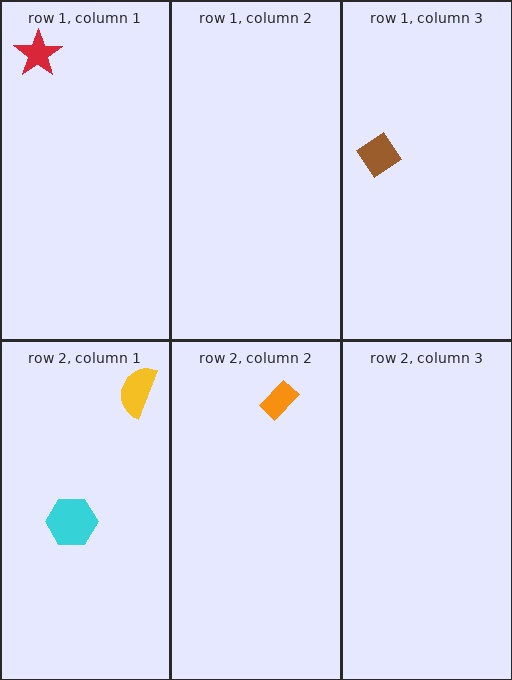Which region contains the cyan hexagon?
The row 2, column 1 region.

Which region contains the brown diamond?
The row 1, column 3 region.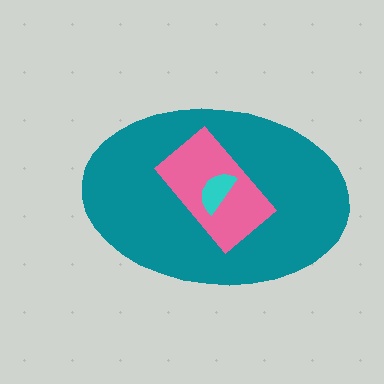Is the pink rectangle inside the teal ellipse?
Yes.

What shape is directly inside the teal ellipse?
The pink rectangle.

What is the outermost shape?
The teal ellipse.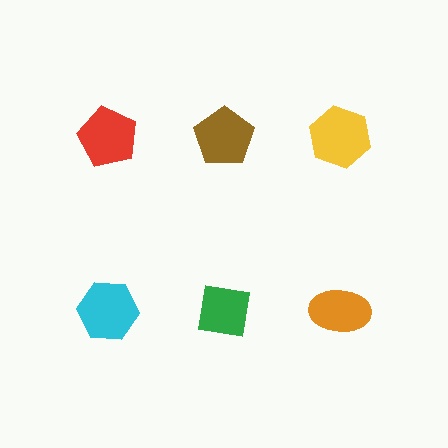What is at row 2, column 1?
A cyan hexagon.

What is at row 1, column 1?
A red pentagon.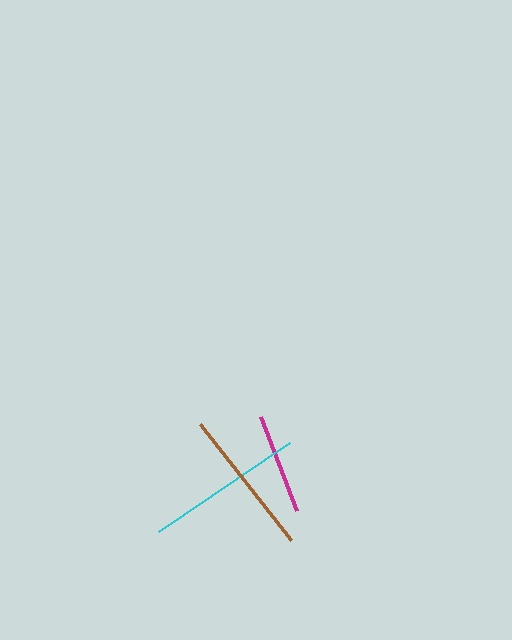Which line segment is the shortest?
The magenta line is the shortest at approximately 101 pixels.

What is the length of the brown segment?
The brown segment is approximately 147 pixels long.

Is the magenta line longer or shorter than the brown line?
The brown line is longer than the magenta line.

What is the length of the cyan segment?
The cyan segment is approximately 158 pixels long.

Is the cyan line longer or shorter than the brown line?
The cyan line is longer than the brown line.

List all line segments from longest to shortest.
From longest to shortest: cyan, brown, magenta.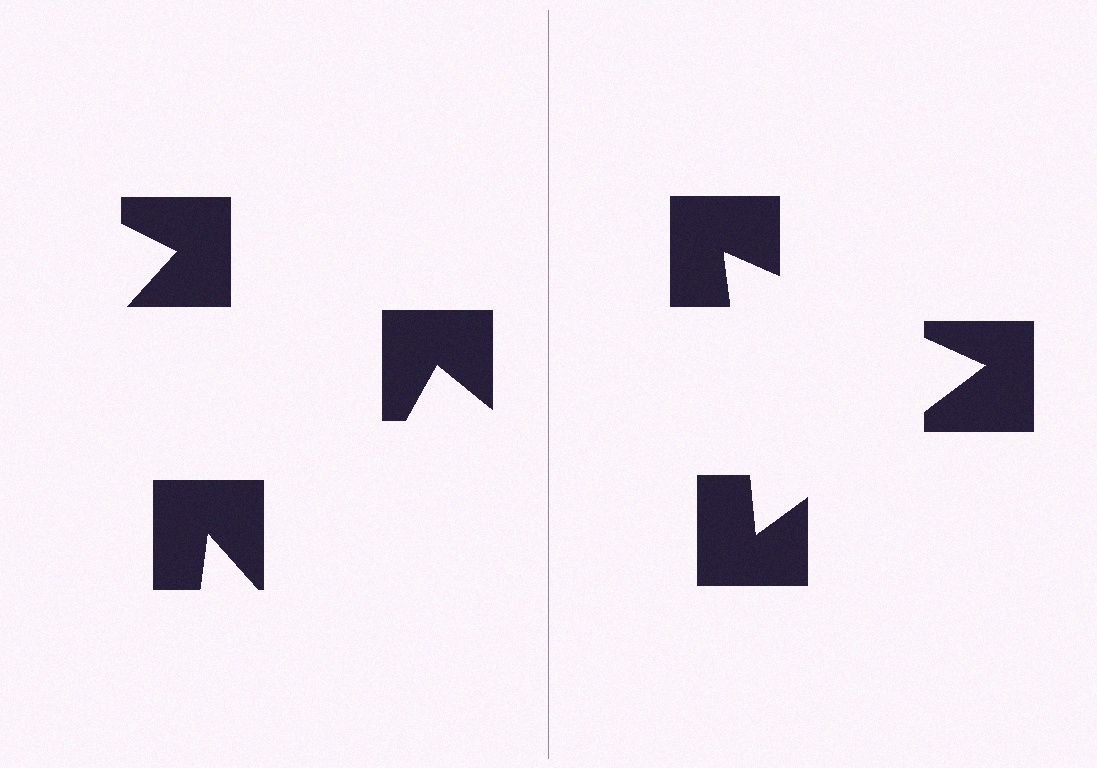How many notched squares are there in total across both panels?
6 — 3 on each side.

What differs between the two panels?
The notched squares are positioned identically on both sides; only the wedge orientations differ. On the right they align to a triangle; on the left they are misaligned.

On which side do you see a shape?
An illusory triangle appears on the right side. On the left side the wedge cuts are rotated, so no coherent shape forms.